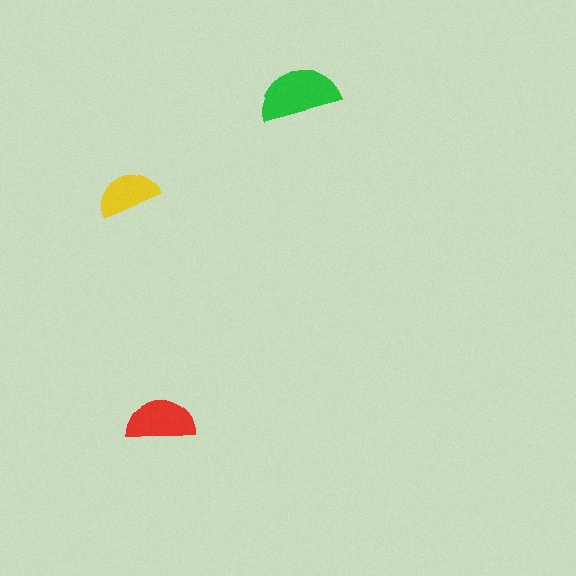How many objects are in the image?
There are 3 objects in the image.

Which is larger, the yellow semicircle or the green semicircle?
The green one.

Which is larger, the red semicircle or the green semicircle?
The green one.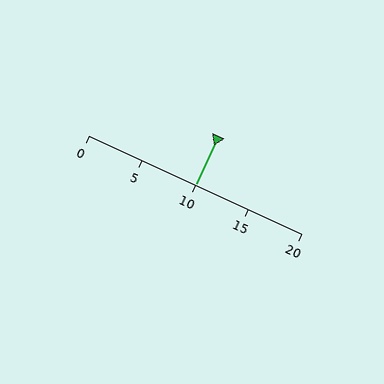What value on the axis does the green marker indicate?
The marker indicates approximately 10.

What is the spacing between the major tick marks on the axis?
The major ticks are spaced 5 apart.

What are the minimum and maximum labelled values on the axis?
The axis runs from 0 to 20.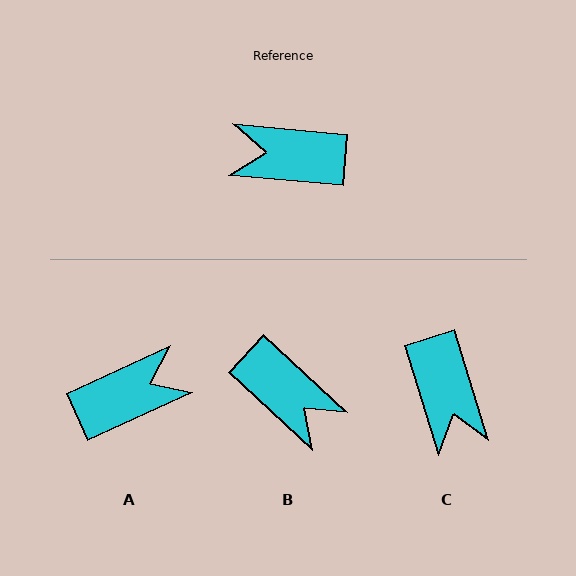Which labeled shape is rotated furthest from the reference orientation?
A, about 150 degrees away.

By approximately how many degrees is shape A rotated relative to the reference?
Approximately 150 degrees clockwise.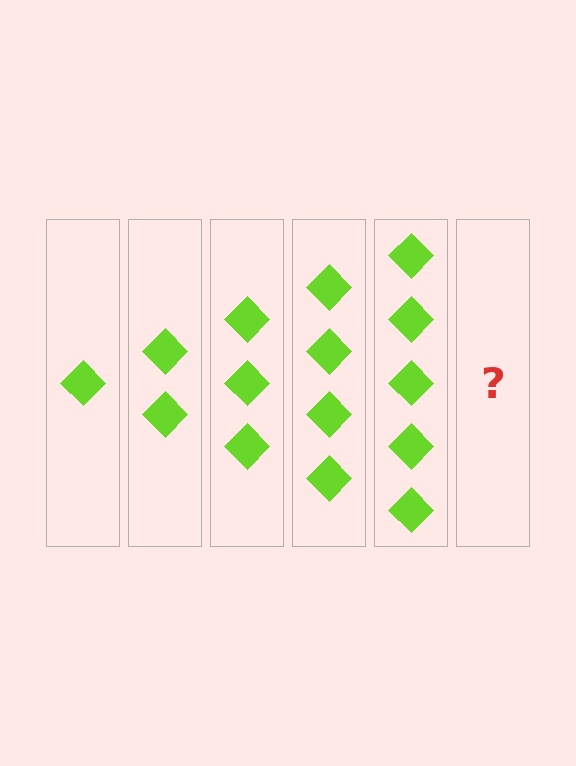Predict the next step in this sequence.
The next step is 6 diamonds.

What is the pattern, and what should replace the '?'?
The pattern is that each step adds one more diamond. The '?' should be 6 diamonds.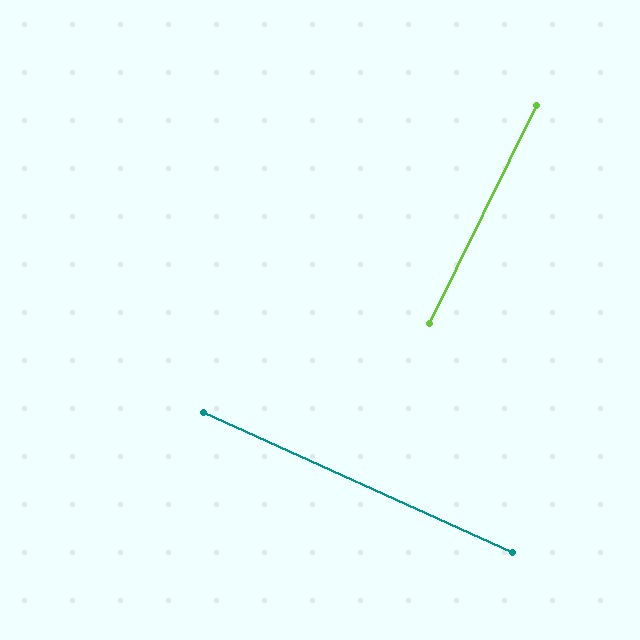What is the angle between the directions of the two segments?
Approximately 88 degrees.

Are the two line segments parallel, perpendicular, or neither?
Perpendicular — they meet at approximately 88°.